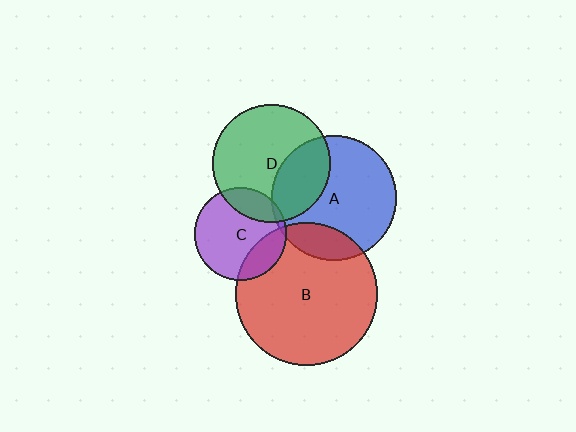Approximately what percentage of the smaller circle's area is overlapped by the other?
Approximately 5%.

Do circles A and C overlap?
Yes.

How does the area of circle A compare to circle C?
Approximately 1.8 times.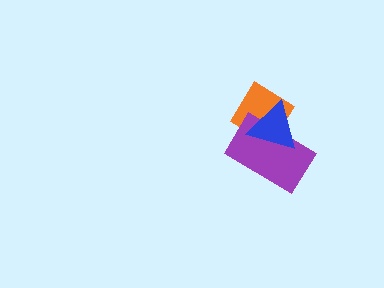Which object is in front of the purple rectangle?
The blue triangle is in front of the purple rectangle.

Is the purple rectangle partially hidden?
Yes, it is partially covered by another shape.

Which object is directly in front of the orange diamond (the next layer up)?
The purple rectangle is directly in front of the orange diamond.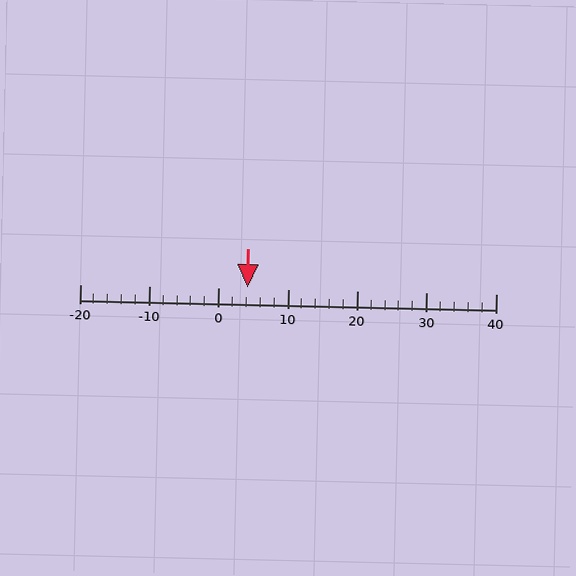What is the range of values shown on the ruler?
The ruler shows values from -20 to 40.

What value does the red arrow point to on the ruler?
The red arrow points to approximately 4.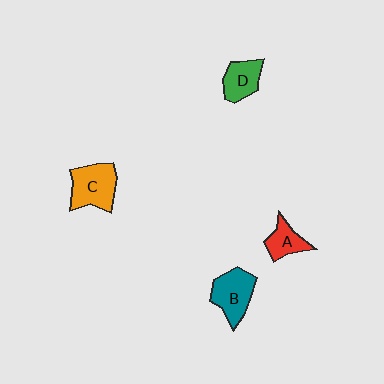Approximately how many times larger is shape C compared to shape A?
Approximately 1.7 times.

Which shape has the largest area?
Shape C (orange).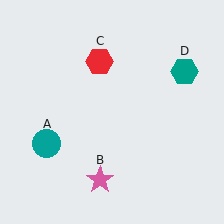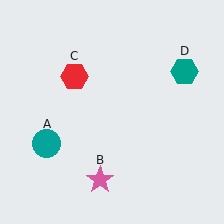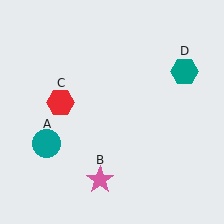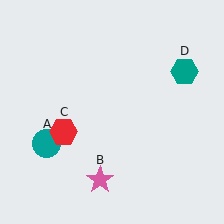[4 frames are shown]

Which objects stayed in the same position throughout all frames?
Teal circle (object A) and pink star (object B) and teal hexagon (object D) remained stationary.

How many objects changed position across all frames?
1 object changed position: red hexagon (object C).